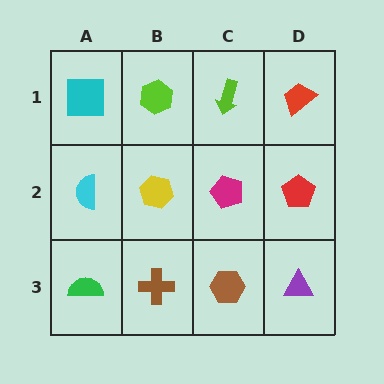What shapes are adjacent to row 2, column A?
A cyan square (row 1, column A), a green semicircle (row 3, column A), a yellow hexagon (row 2, column B).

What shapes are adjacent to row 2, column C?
A lime arrow (row 1, column C), a brown hexagon (row 3, column C), a yellow hexagon (row 2, column B), a red pentagon (row 2, column D).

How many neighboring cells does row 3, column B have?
3.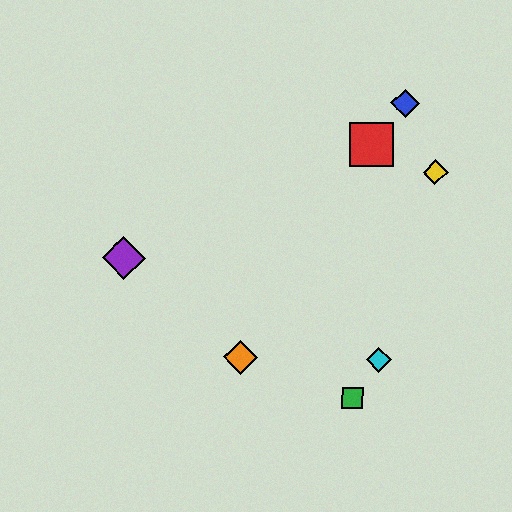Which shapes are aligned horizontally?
The orange diamond, the cyan diamond are aligned horizontally.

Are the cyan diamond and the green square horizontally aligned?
No, the cyan diamond is at y≈360 and the green square is at y≈398.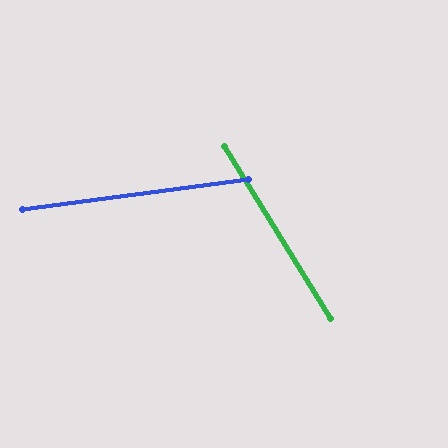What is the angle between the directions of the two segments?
Approximately 66 degrees.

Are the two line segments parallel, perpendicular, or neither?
Neither parallel nor perpendicular — they differ by about 66°.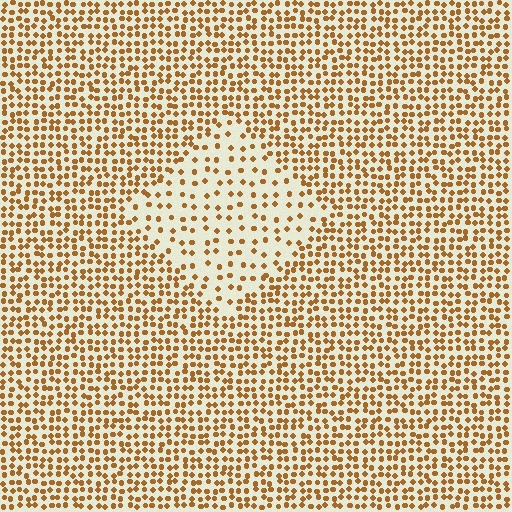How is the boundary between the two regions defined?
The boundary is defined by a change in element density (approximately 2.3x ratio). All elements are the same color, size, and shape.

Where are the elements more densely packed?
The elements are more densely packed outside the diamond boundary.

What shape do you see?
I see a diamond.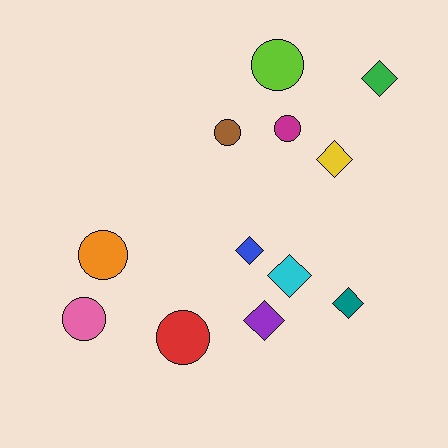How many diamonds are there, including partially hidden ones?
There are 6 diamonds.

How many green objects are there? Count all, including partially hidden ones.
There is 1 green object.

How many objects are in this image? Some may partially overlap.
There are 12 objects.